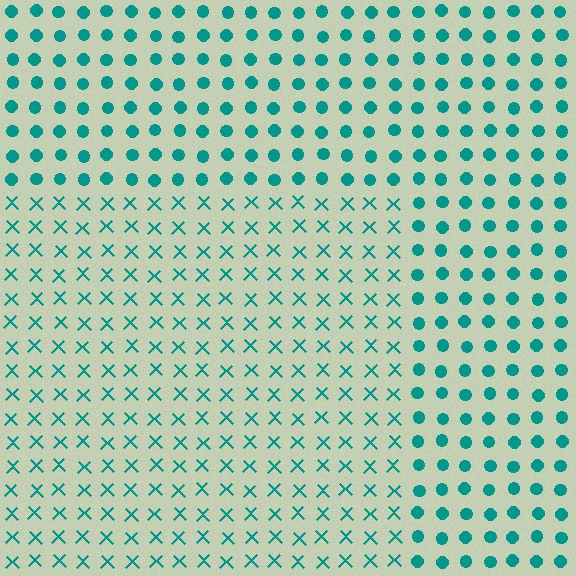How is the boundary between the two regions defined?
The boundary is defined by a change in element shape: X marks inside vs. circles outside. All elements share the same color and spacing.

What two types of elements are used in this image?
The image uses X marks inside the rectangle region and circles outside it.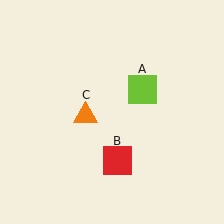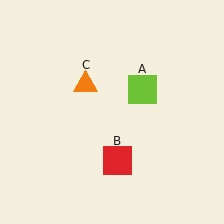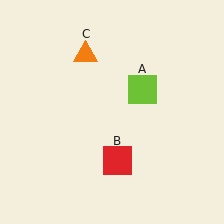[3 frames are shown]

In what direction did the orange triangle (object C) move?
The orange triangle (object C) moved up.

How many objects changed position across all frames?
1 object changed position: orange triangle (object C).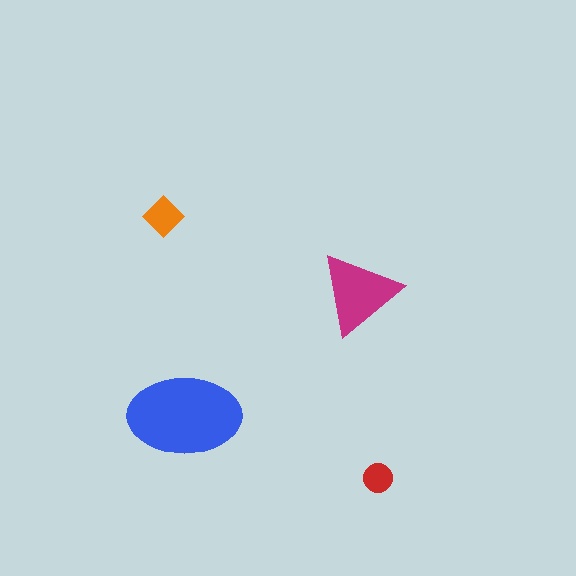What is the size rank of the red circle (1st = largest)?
4th.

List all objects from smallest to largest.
The red circle, the orange diamond, the magenta triangle, the blue ellipse.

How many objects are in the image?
There are 4 objects in the image.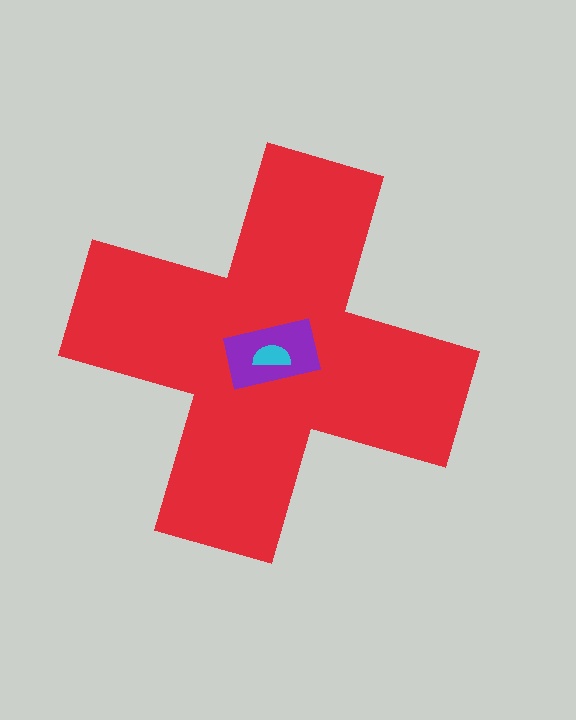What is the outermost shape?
The red cross.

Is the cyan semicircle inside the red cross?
Yes.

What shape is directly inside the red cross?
The purple rectangle.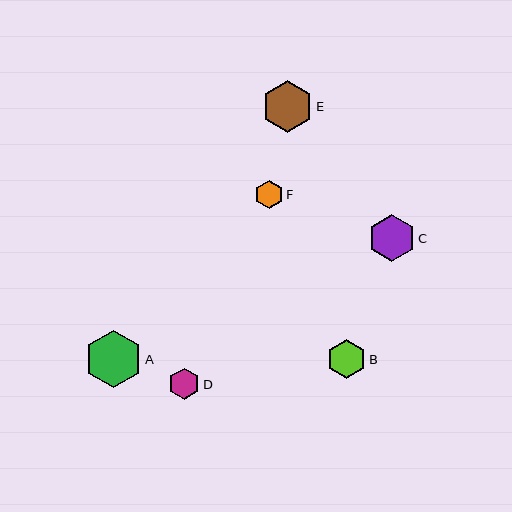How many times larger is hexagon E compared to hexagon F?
Hexagon E is approximately 1.8 times the size of hexagon F.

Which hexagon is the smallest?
Hexagon F is the smallest with a size of approximately 28 pixels.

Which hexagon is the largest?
Hexagon A is the largest with a size of approximately 57 pixels.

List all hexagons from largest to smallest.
From largest to smallest: A, E, C, B, D, F.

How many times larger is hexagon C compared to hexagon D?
Hexagon C is approximately 1.5 times the size of hexagon D.